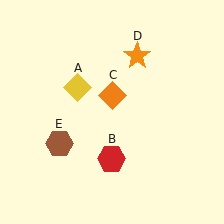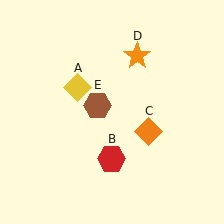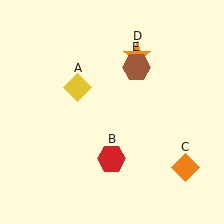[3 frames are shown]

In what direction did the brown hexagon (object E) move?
The brown hexagon (object E) moved up and to the right.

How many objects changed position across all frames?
2 objects changed position: orange diamond (object C), brown hexagon (object E).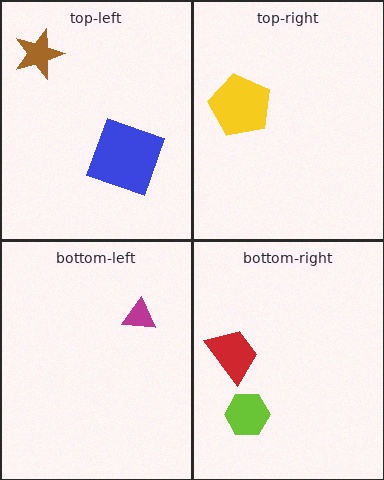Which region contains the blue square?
The top-left region.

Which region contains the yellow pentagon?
The top-right region.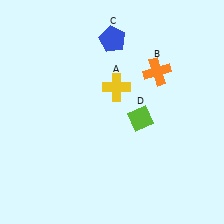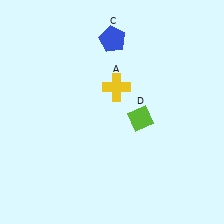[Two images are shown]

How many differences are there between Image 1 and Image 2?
There is 1 difference between the two images.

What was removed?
The orange cross (B) was removed in Image 2.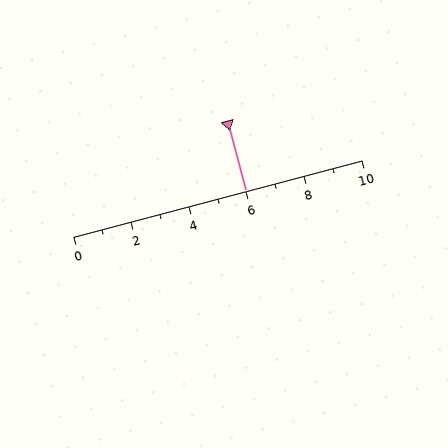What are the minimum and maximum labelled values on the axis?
The axis runs from 0 to 10.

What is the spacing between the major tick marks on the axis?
The major ticks are spaced 2 apart.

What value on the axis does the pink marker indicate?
The marker indicates approximately 6.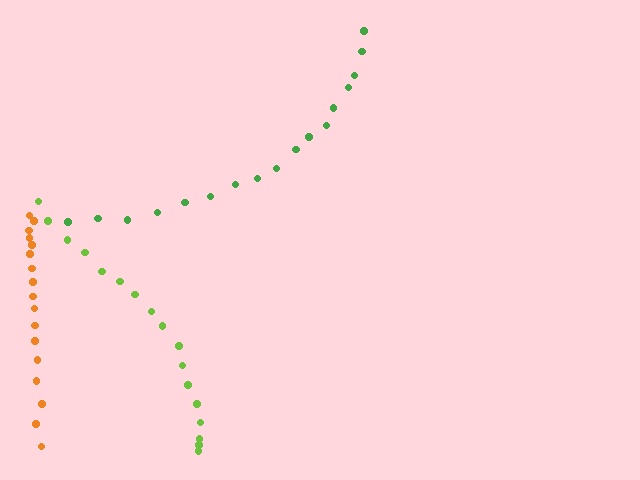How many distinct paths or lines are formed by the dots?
There are 3 distinct paths.